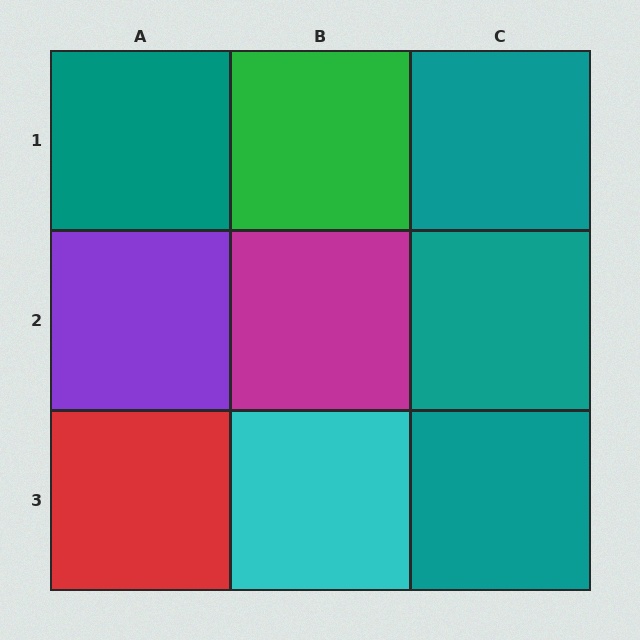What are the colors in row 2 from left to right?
Purple, magenta, teal.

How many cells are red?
1 cell is red.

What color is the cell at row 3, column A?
Red.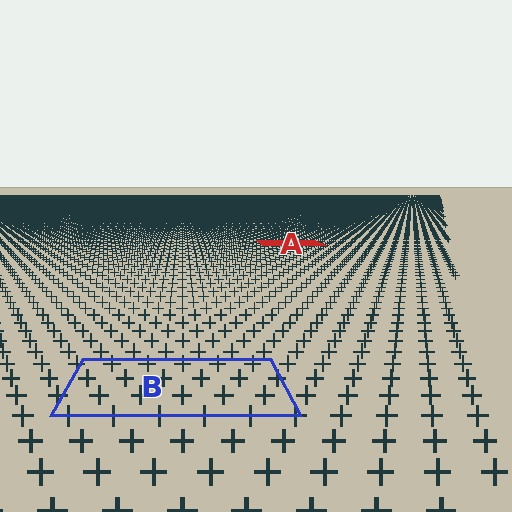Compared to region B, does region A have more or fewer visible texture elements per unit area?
Region A has more texture elements per unit area — they are packed more densely because it is farther away.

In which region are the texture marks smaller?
The texture marks are smaller in region A, because it is farther away.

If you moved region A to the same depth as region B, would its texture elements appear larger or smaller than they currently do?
They would appear larger. At a closer depth, the same texture elements are projected at a bigger on-screen size.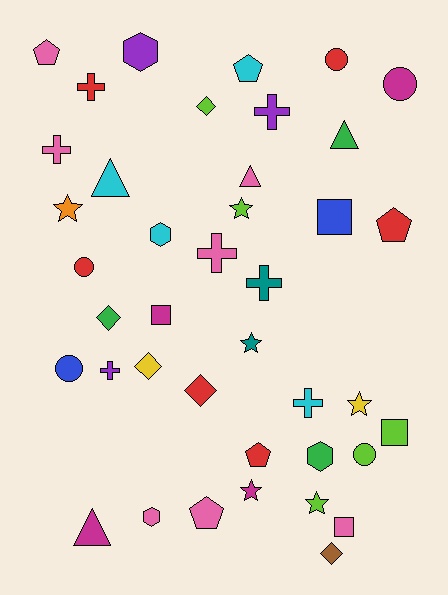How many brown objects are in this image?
There is 1 brown object.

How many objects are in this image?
There are 40 objects.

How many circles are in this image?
There are 5 circles.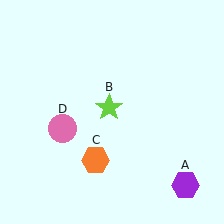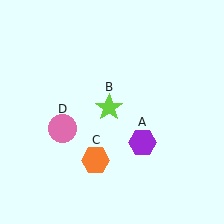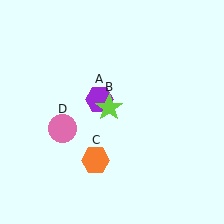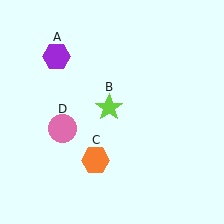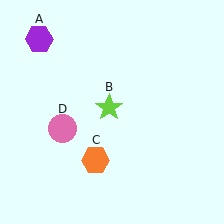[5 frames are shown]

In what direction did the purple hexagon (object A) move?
The purple hexagon (object A) moved up and to the left.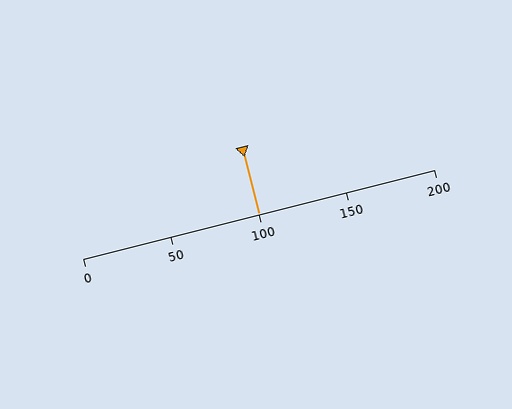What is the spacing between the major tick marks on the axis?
The major ticks are spaced 50 apart.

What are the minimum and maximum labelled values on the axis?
The axis runs from 0 to 200.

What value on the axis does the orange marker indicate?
The marker indicates approximately 100.